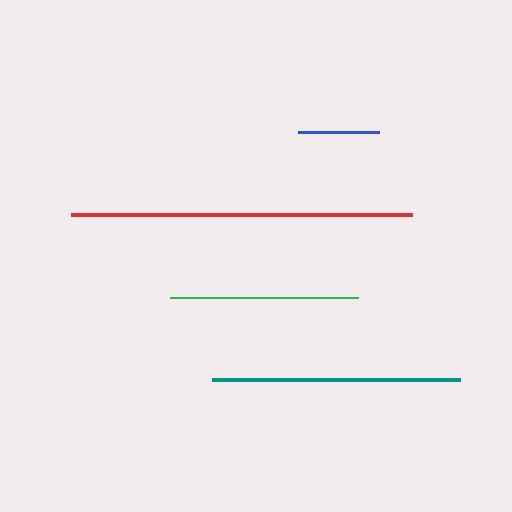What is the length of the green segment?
The green segment is approximately 187 pixels long.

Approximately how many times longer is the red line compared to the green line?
The red line is approximately 1.8 times the length of the green line.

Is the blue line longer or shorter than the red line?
The red line is longer than the blue line.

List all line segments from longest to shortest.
From longest to shortest: red, teal, green, blue.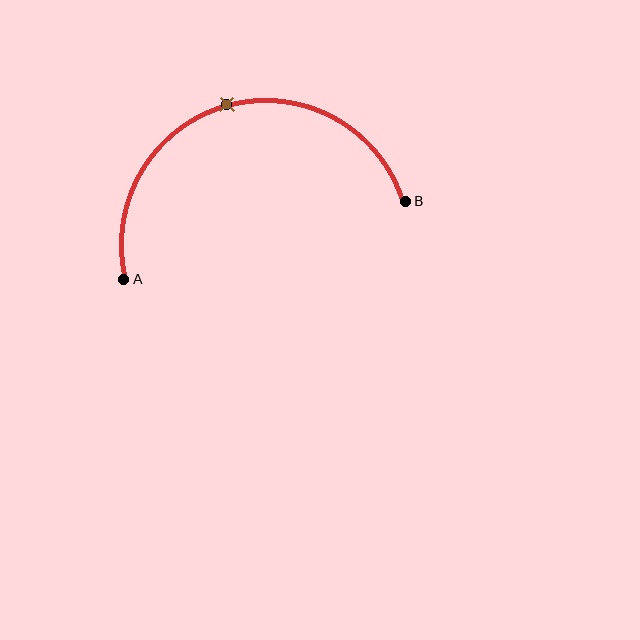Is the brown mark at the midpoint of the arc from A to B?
Yes. The brown mark lies on the arc at equal arc-length from both A and B — it is the arc midpoint.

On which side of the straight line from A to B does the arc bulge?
The arc bulges above the straight line connecting A and B.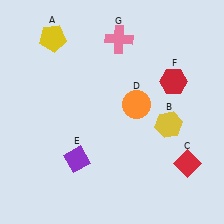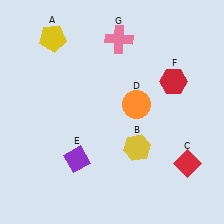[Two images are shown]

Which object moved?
The yellow hexagon (B) moved left.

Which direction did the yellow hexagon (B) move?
The yellow hexagon (B) moved left.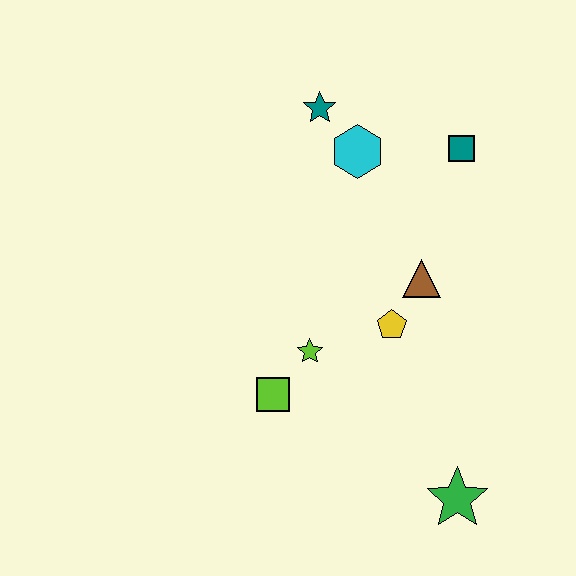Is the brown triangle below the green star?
No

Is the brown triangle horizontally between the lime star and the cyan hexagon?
No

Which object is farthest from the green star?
The teal star is farthest from the green star.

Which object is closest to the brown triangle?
The yellow pentagon is closest to the brown triangle.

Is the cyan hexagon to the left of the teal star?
No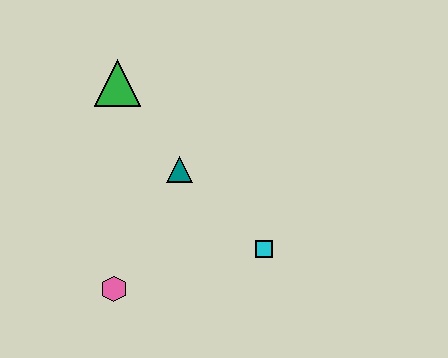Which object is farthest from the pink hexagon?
The green triangle is farthest from the pink hexagon.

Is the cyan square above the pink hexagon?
Yes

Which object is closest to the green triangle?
The teal triangle is closest to the green triangle.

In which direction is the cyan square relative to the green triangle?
The cyan square is below the green triangle.